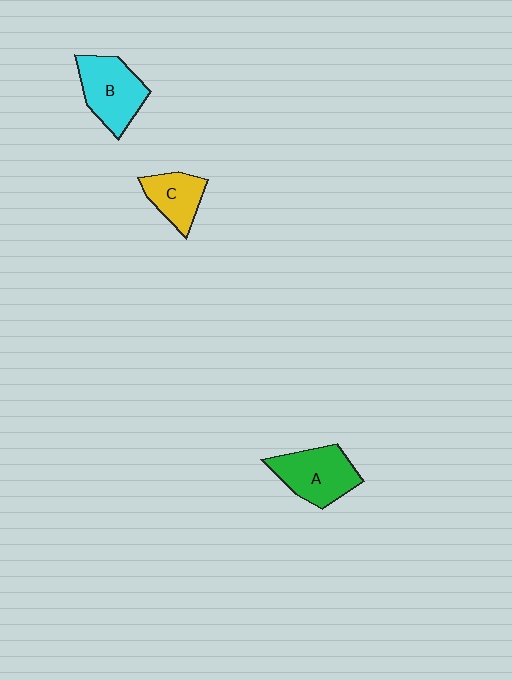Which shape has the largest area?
Shape A (green).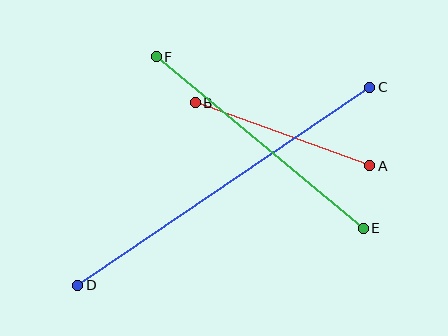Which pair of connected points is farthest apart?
Points C and D are farthest apart.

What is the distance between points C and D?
The distance is approximately 353 pixels.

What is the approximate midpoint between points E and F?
The midpoint is at approximately (260, 143) pixels.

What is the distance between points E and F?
The distance is approximately 269 pixels.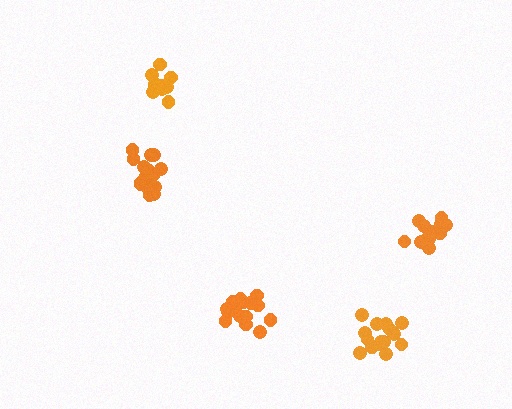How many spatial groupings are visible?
There are 5 spatial groupings.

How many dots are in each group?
Group 1: 17 dots, Group 2: 11 dots, Group 3: 15 dots, Group 4: 17 dots, Group 5: 14 dots (74 total).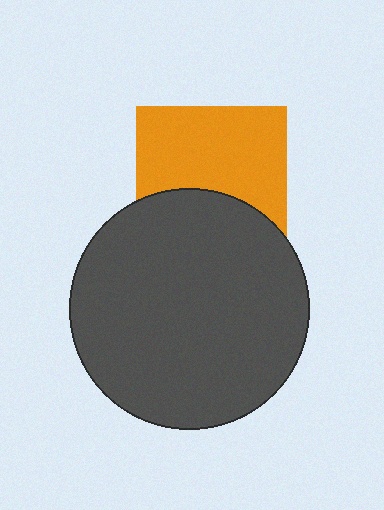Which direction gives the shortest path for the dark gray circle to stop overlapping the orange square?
Moving down gives the shortest separation.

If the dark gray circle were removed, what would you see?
You would see the complete orange square.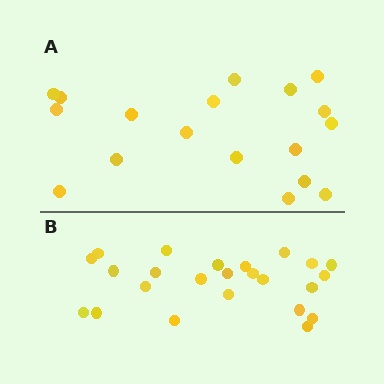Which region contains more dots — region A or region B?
Region B (the bottom region) has more dots.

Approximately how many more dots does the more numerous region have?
Region B has about 6 more dots than region A.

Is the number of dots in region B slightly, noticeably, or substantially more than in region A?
Region B has noticeably more, but not dramatically so. The ratio is roughly 1.3 to 1.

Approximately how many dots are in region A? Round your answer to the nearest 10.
About 20 dots. (The exact count is 18, which rounds to 20.)